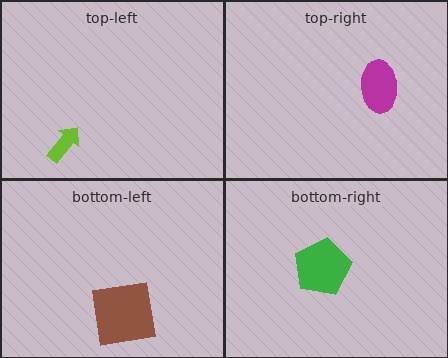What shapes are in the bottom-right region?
The green pentagon.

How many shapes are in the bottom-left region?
1.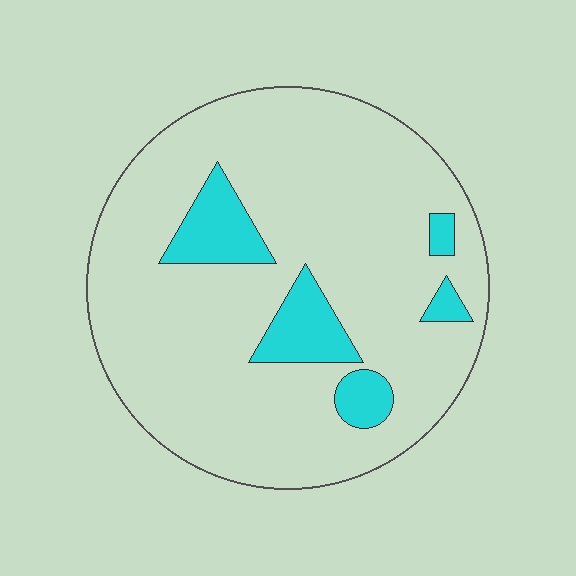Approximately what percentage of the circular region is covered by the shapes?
Approximately 15%.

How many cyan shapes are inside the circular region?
5.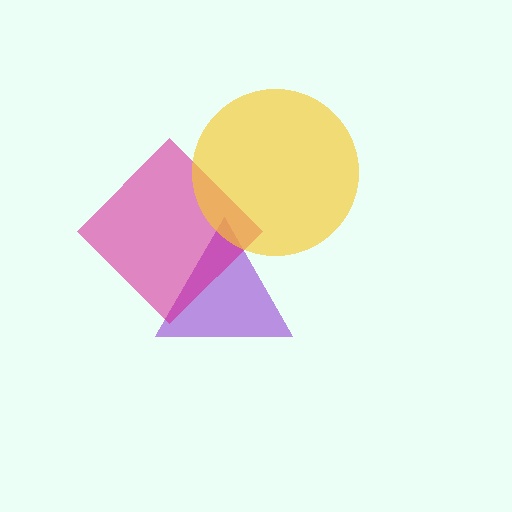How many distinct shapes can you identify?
There are 3 distinct shapes: a purple triangle, a magenta diamond, a yellow circle.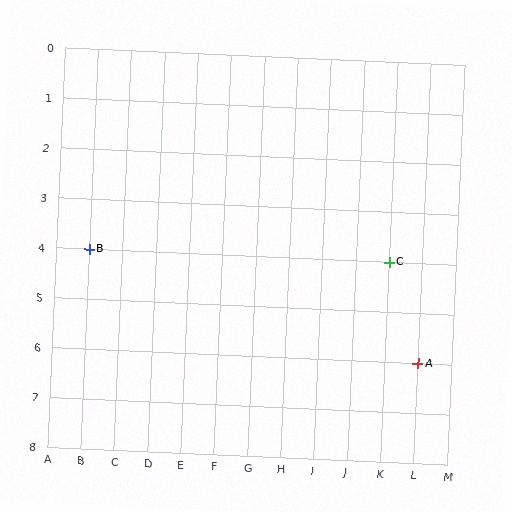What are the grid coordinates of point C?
Point C is at grid coordinates (K, 4).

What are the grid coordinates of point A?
Point A is at grid coordinates (L, 6).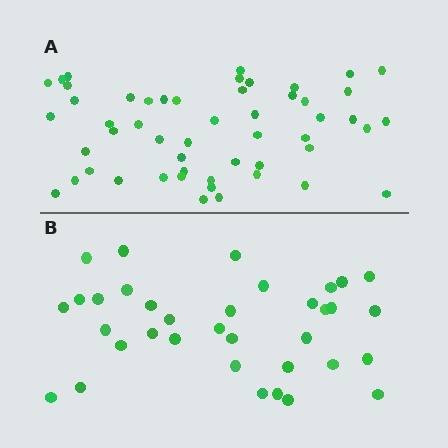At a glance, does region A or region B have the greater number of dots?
Region A (the top region) has more dots.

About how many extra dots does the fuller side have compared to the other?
Region A has approximately 15 more dots than region B.